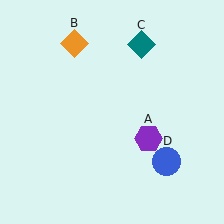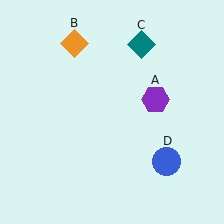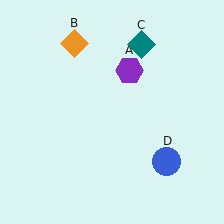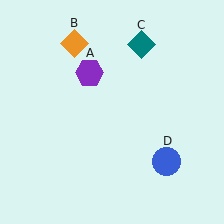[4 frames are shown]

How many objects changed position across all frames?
1 object changed position: purple hexagon (object A).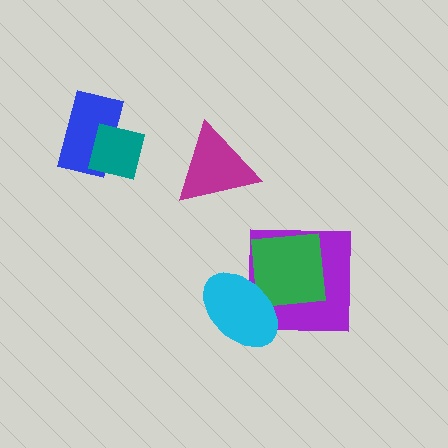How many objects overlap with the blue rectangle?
1 object overlaps with the blue rectangle.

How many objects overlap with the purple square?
2 objects overlap with the purple square.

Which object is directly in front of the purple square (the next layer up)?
The green square is directly in front of the purple square.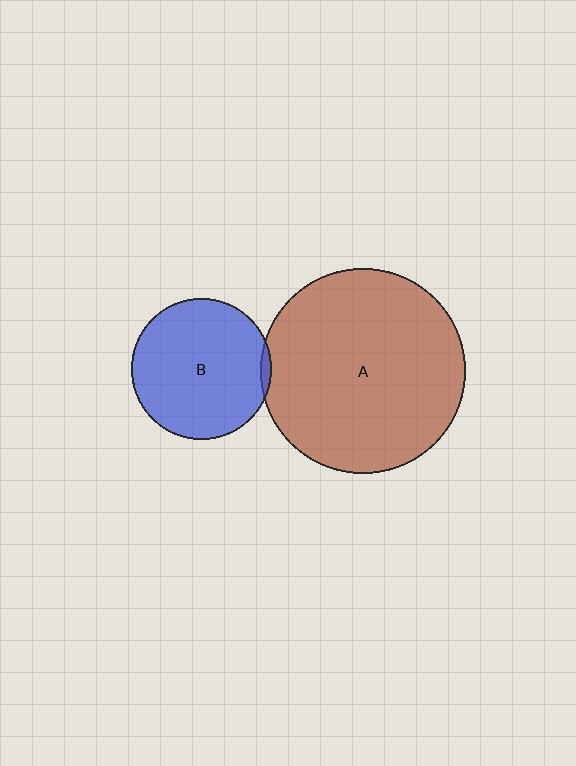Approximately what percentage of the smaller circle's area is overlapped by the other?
Approximately 5%.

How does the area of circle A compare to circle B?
Approximately 2.1 times.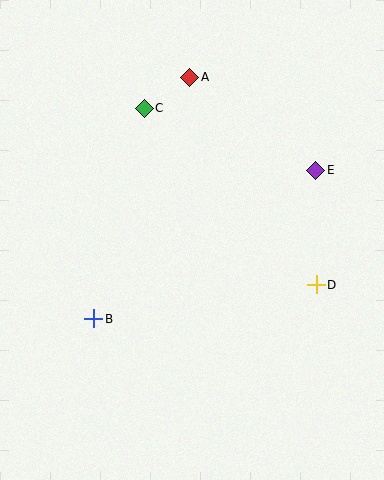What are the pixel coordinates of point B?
Point B is at (94, 319).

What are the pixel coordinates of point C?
Point C is at (144, 108).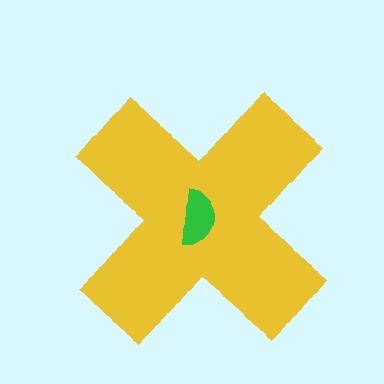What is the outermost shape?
The yellow cross.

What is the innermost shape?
The green semicircle.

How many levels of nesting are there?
2.